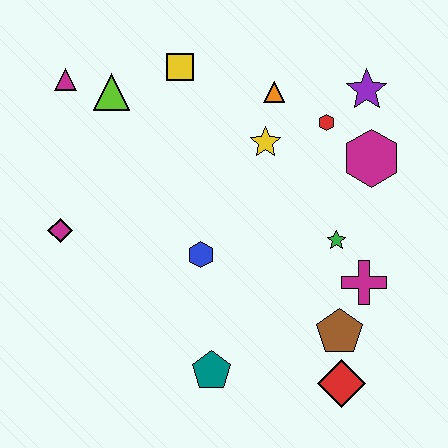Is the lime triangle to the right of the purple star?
No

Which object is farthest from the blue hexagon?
The purple star is farthest from the blue hexagon.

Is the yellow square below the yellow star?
No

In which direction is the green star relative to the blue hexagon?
The green star is to the right of the blue hexagon.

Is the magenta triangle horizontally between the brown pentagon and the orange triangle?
No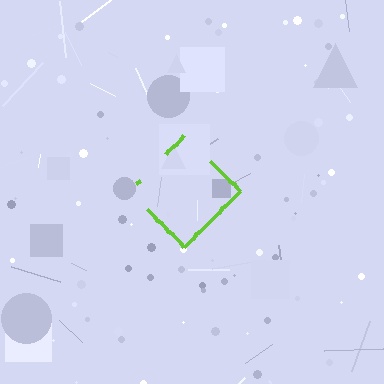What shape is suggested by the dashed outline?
The dashed outline suggests a diamond.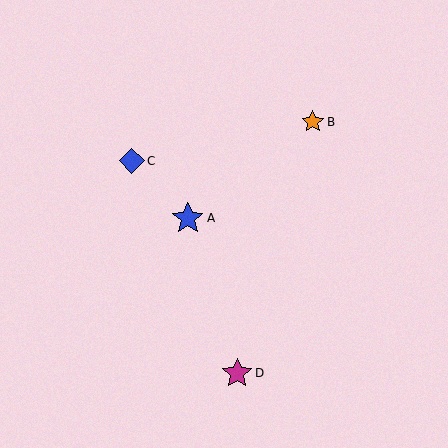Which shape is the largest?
The blue star (labeled A) is the largest.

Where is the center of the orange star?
The center of the orange star is at (313, 122).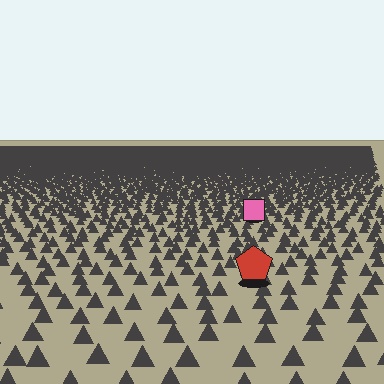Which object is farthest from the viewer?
The pink square is farthest from the viewer. It appears smaller and the ground texture around it is denser.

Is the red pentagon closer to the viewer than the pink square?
Yes. The red pentagon is closer — you can tell from the texture gradient: the ground texture is coarser near it.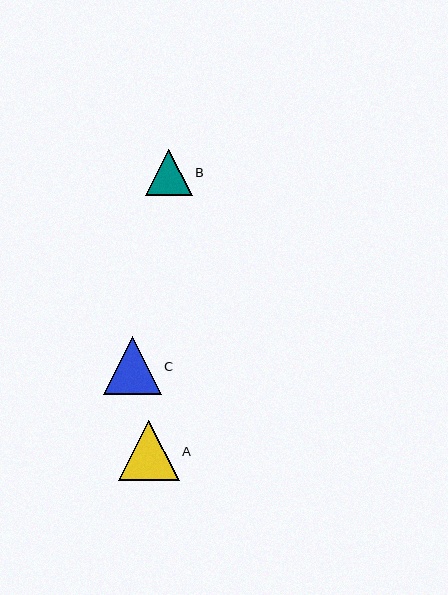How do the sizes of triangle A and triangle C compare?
Triangle A and triangle C are approximately the same size.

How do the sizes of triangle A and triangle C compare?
Triangle A and triangle C are approximately the same size.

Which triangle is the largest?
Triangle A is the largest with a size of approximately 61 pixels.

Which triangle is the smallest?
Triangle B is the smallest with a size of approximately 47 pixels.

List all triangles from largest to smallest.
From largest to smallest: A, C, B.